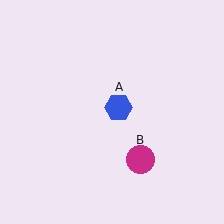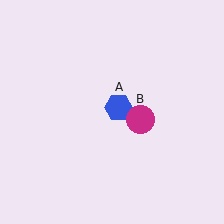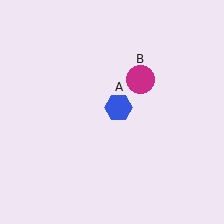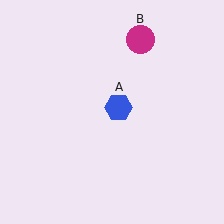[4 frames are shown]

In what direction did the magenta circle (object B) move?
The magenta circle (object B) moved up.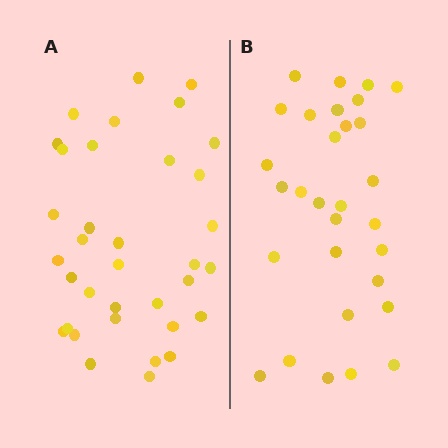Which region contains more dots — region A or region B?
Region A (the left region) has more dots.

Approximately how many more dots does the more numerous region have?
Region A has about 5 more dots than region B.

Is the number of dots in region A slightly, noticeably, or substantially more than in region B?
Region A has only slightly more — the two regions are fairly close. The ratio is roughly 1.2 to 1.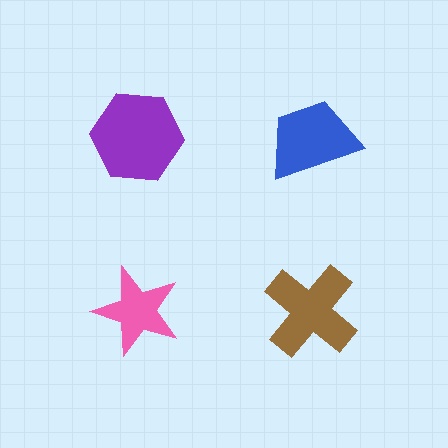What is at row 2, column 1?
A pink star.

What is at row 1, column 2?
A blue trapezoid.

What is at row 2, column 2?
A brown cross.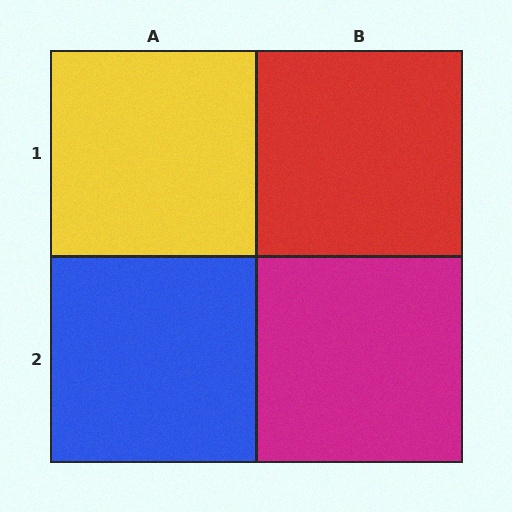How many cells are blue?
1 cell is blue.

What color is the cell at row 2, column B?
Magenta.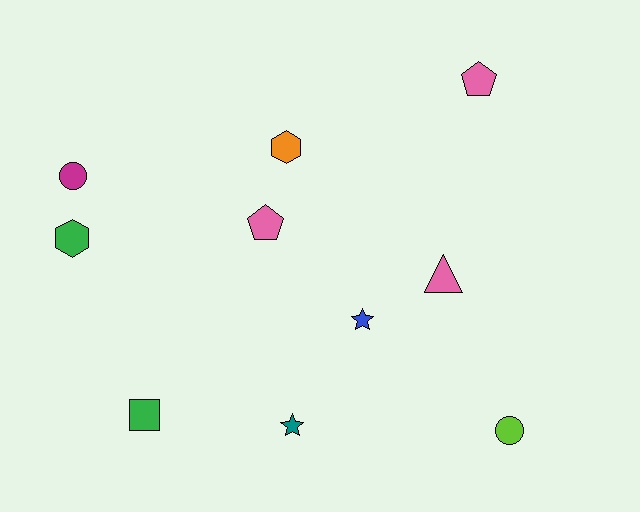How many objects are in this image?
There are 10 objects.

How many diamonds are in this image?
There are no diamonds.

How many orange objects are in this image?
There is 1 orange object.